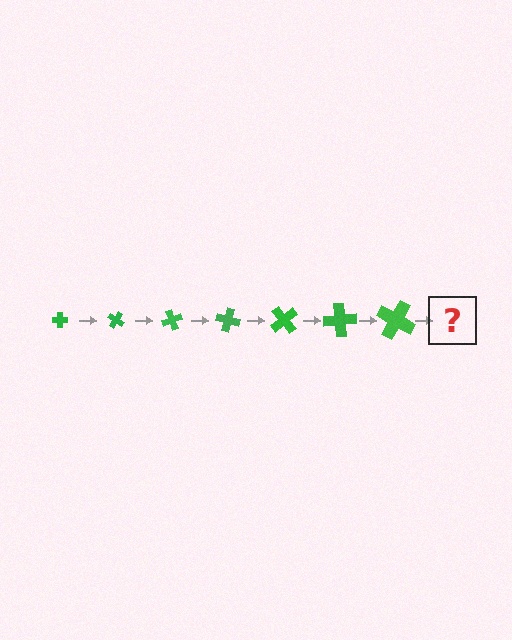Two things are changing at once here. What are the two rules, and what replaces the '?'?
The two rules are that the cross grows larger each step and it rotates 35 degrees each step. The '?' should be a cross, larger than the previous one and rotated 245 degrees from the start.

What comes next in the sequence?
The next element should be a cross, larger than the previous one and rotated 245 degrees from the start.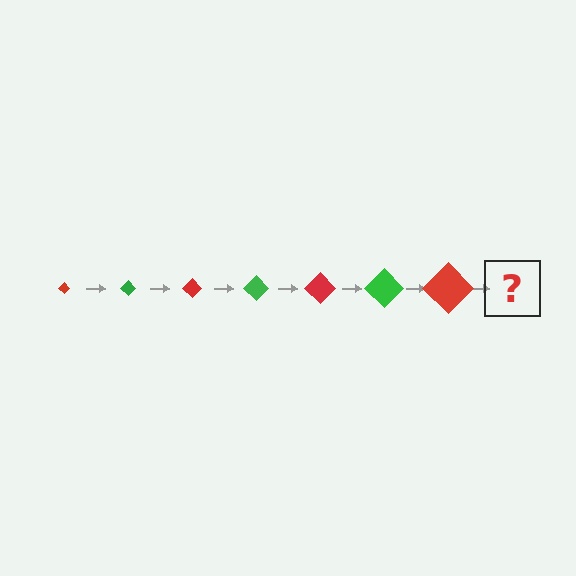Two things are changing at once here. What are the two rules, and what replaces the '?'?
The two rules are that the diamond grows larger each step and the color cycles through red and green. The '?' should be a green diamond, larger than the previous one.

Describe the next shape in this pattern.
It should be a green diamond, larger than the previous one.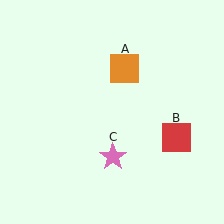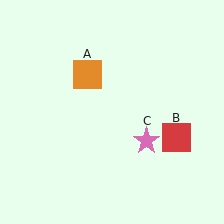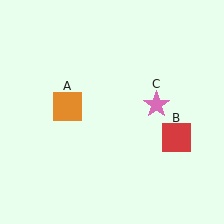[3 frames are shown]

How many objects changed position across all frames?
2 objects changed position: orange square (object A), pink star (object C).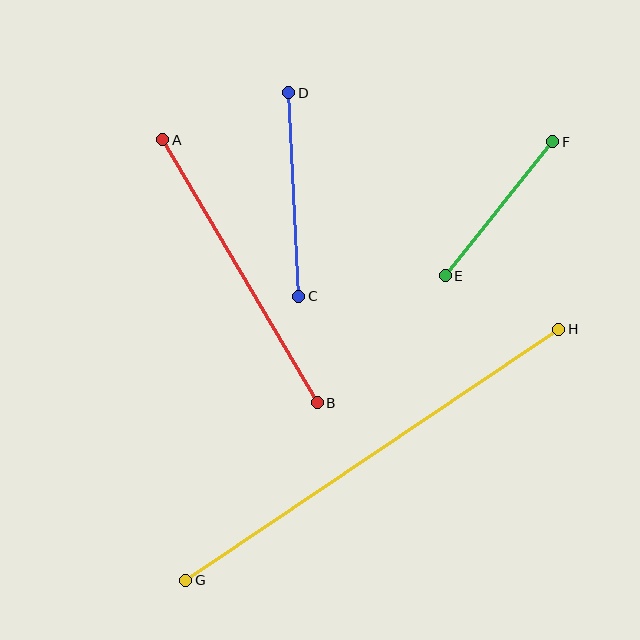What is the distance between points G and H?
The distance is approximately 449 pixels.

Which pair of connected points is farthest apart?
Points G and H are farthest apart.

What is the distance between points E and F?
The distance is approximately 172 pixels.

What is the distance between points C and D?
The distance is approximately 204 pixels.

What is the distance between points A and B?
The distance is approximately 305 pixels.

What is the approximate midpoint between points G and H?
The midpoint is at approximately (372, 455) pixels.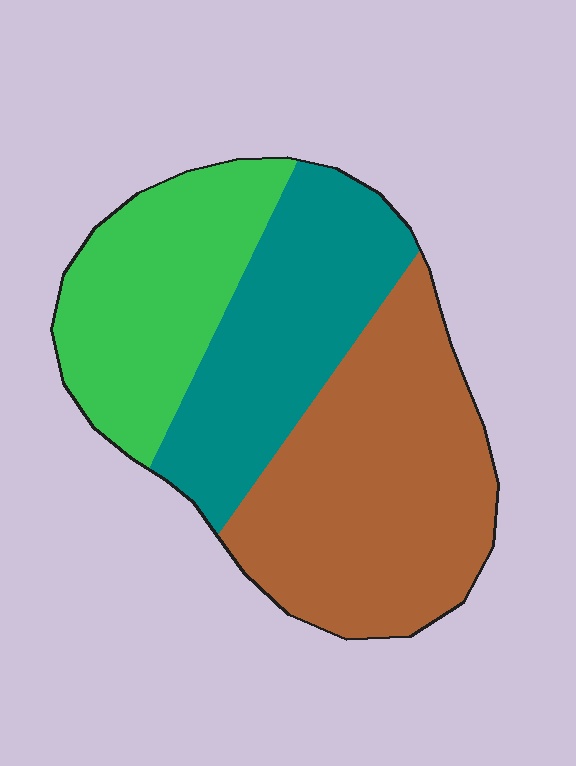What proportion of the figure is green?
Green covers 28% of the figure.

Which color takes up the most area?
Brown, at roughly 45%.